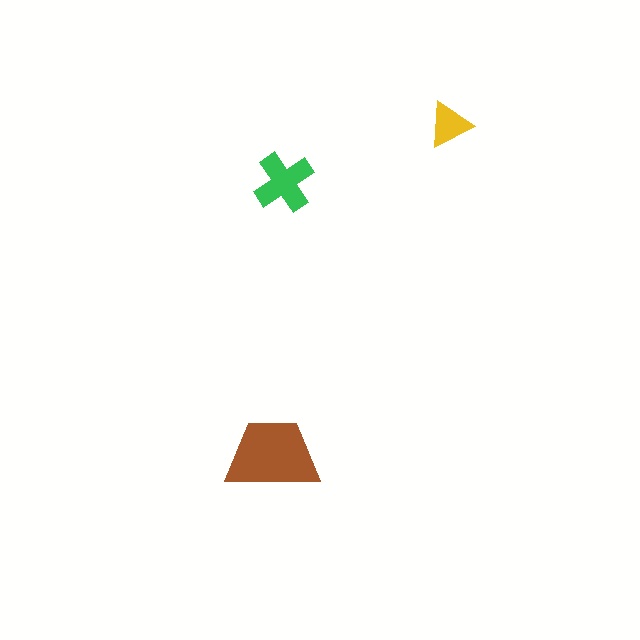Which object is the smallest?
The yellow triangle.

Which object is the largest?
The brown trapezoid.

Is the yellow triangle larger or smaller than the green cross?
Smaller.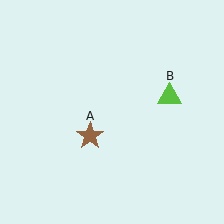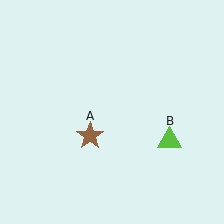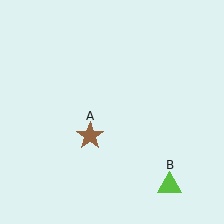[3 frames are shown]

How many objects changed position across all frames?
1 object changed position: lime triangle (object B).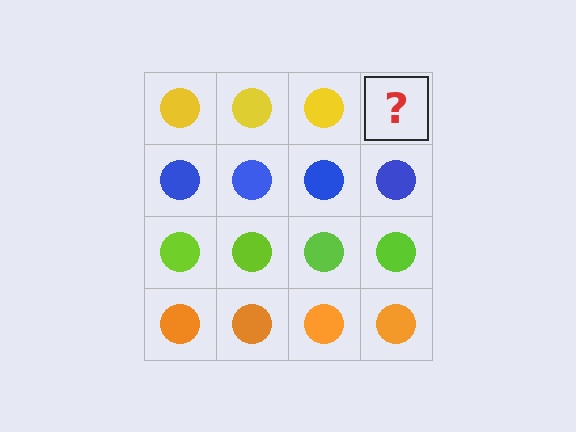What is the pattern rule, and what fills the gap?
The rule is that each row has a consistent color. The gap should be filled with a yellow circle.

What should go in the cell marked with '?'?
The missing cell should contain a yellow circle.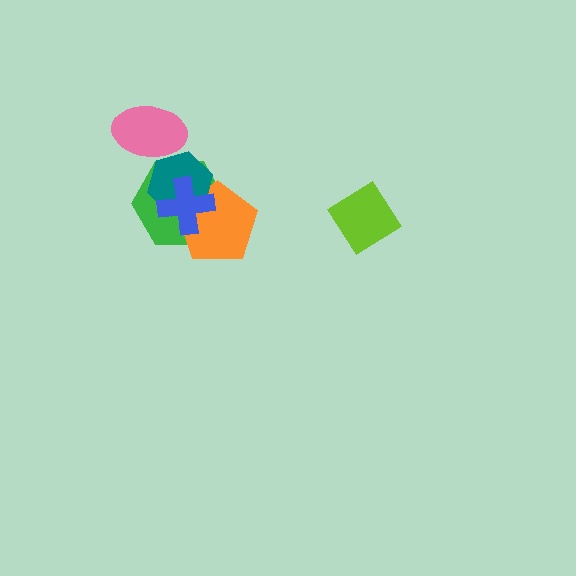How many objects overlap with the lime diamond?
0 objects overlap with the lime diamond.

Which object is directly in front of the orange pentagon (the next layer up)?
The teal hexagon is directly in front of the orange pentagon.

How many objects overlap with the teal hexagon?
4 objects overlap with the teal hexagon.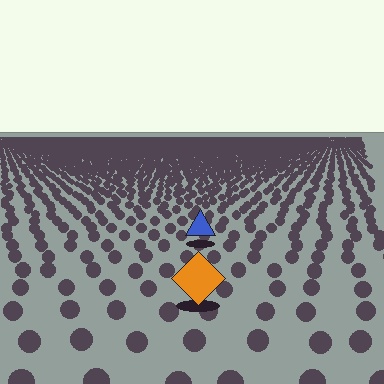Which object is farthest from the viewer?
The blue triangle is farthest from the viewer. It appears smaller and the ground texture around it is denser.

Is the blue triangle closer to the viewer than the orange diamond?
No. The orange diamond is closer — you can tell from the texture gradient: the ground texture is coarser near it.